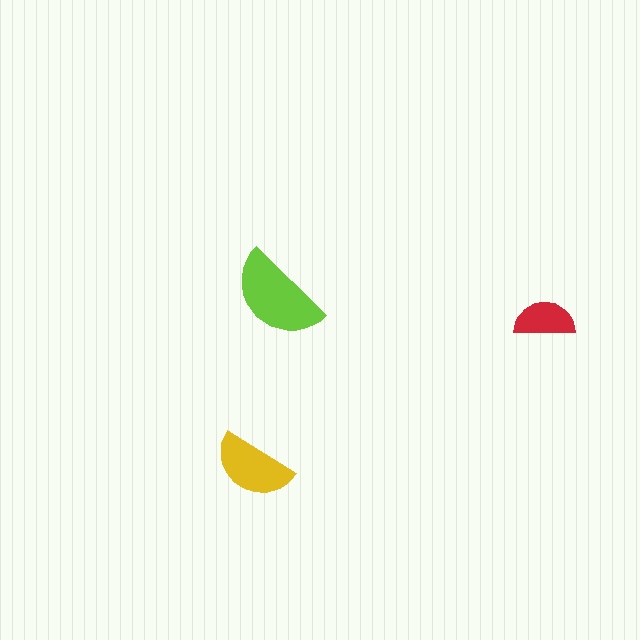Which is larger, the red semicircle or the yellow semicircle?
The yellow one.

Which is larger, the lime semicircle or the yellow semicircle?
The lime one.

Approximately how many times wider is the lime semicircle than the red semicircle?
About 1.5 times wider.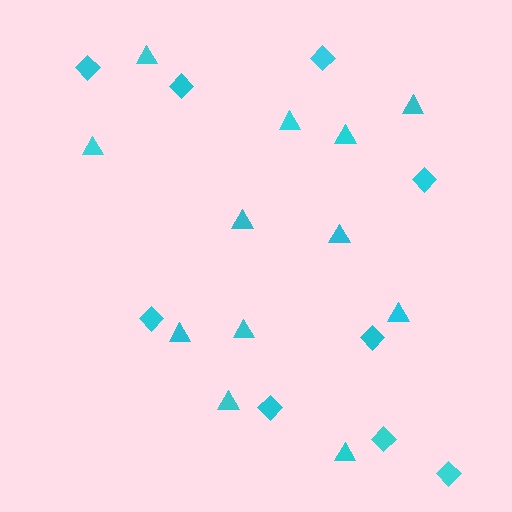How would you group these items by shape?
There are 2 groups: one group of diamonds (9) and one group of triangles (12).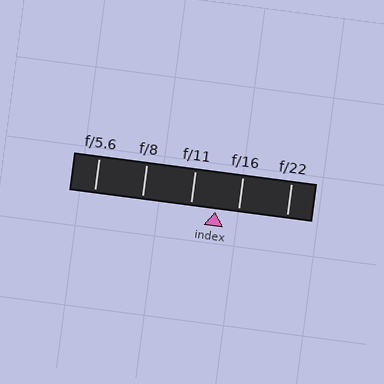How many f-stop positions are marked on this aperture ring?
There are 5 f-stop positions marked.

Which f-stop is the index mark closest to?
The index mark is closest to f/16.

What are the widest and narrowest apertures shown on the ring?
The widest aperture shown is f/5.6 and the narrowest is f/22.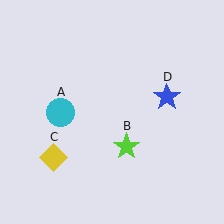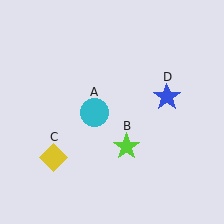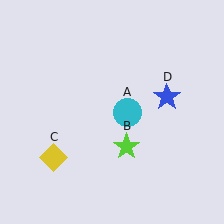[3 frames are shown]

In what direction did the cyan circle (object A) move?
The cyan circle (object A) moved right.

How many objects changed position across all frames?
1 object changed position: cyan circle (object A).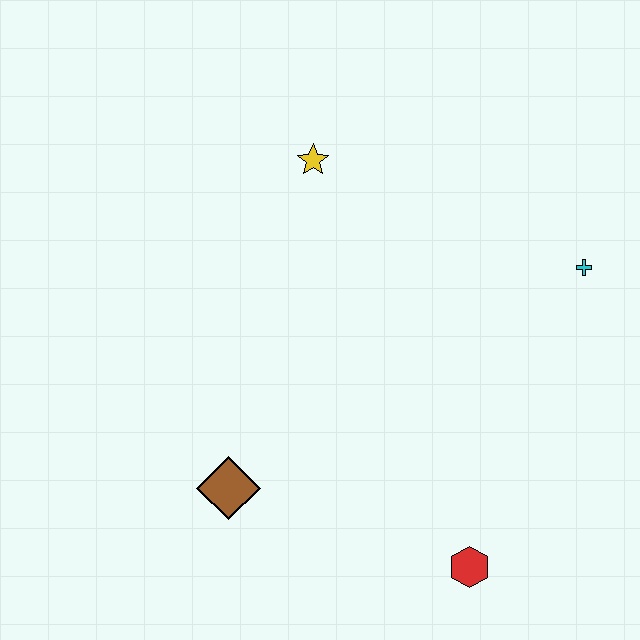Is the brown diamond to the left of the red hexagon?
Yes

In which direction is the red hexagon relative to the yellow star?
The red hexagon is below the yellow star.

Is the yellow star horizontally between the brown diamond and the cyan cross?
Yes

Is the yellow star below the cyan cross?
No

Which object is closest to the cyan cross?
The yellow star is closest to the cyan cross.